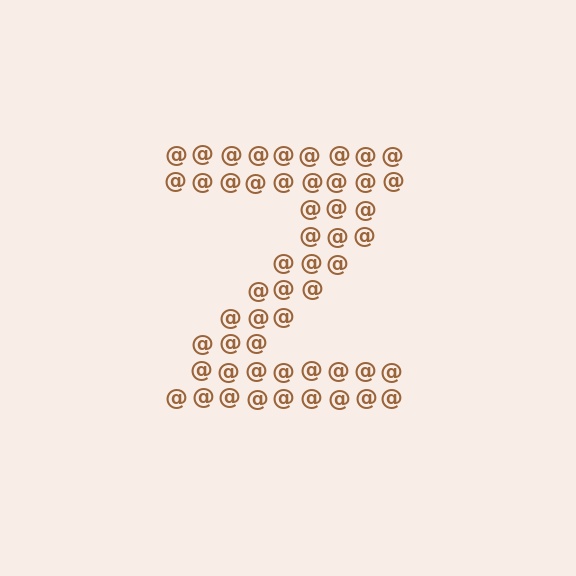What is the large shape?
The large shape is the letter Z.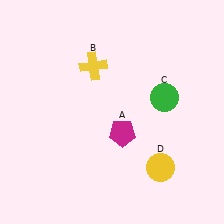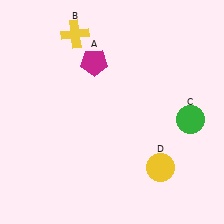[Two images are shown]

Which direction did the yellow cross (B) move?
The yellow cross (B) moved up.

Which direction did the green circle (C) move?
The green circle (C) moved right.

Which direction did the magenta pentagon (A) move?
The magenta pentagon (A) moved up.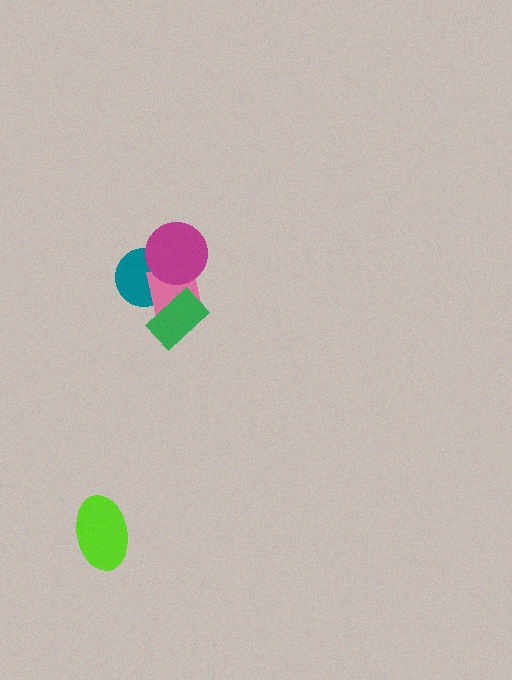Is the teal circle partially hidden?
Yes, it is partially covered by another shape.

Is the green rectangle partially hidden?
No, no other shape covers it.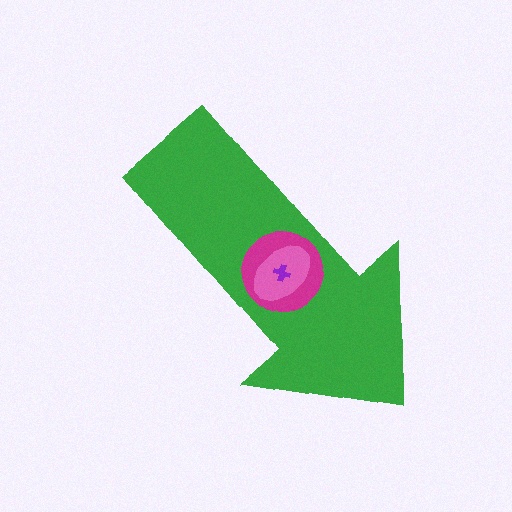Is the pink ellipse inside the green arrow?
Yes.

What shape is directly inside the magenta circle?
The pink ellipse.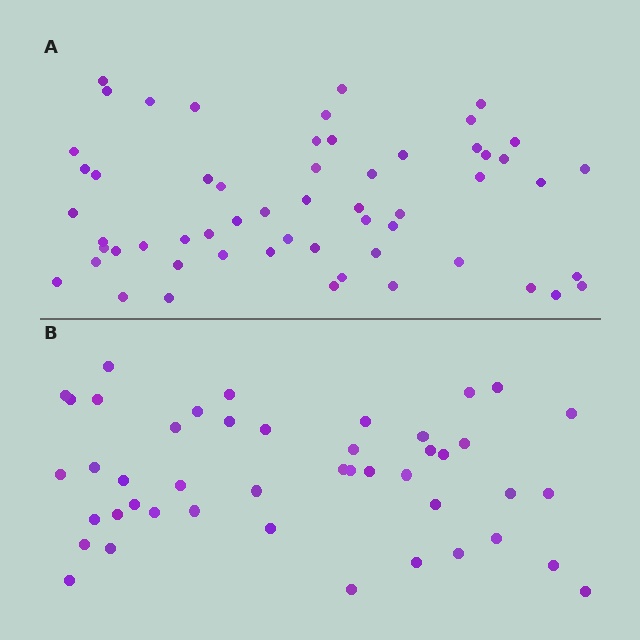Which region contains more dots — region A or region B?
Region A (the top region) has more dots.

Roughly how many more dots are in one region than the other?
Region A has roughly 12 or so more dots than region B.